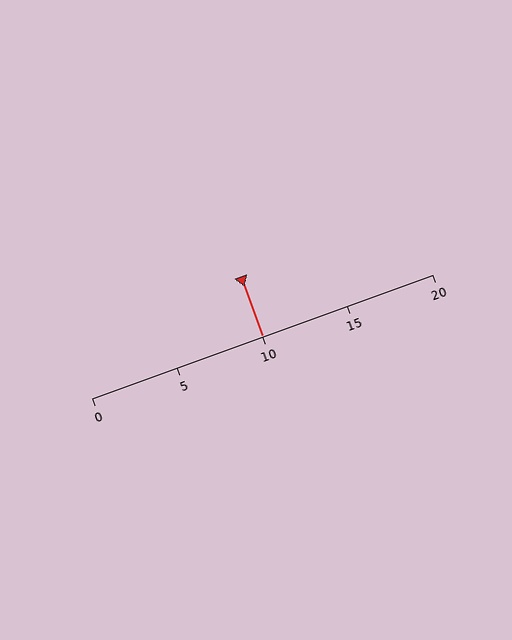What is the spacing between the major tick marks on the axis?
The major ticks are spaced 5 apart.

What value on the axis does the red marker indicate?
The marker indicates approximately 10.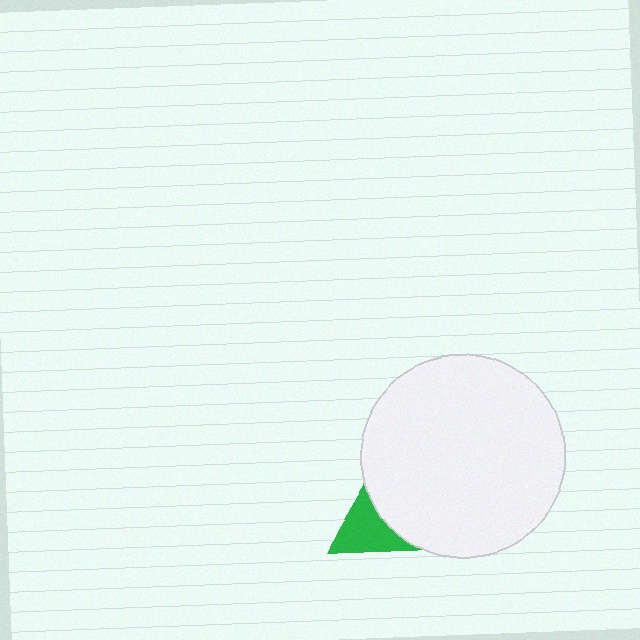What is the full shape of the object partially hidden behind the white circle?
The partially hidden object is a green triangle.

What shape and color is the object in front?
The object in front is a white circle.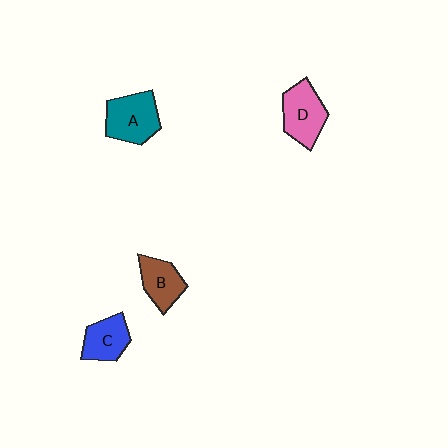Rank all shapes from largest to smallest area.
From largest to smallest: A (teal), D (pink), C (blue), B (brown).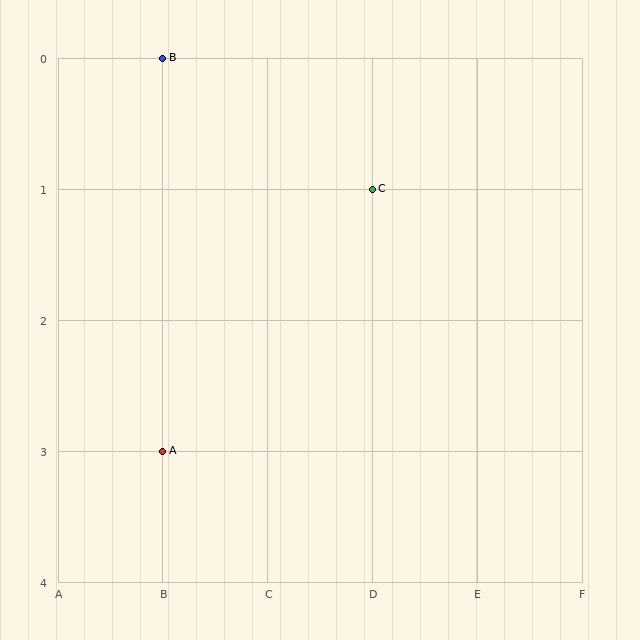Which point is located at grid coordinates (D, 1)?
Point C is at (D, 1).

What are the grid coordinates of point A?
Point A is at grid coordinates (B, 3).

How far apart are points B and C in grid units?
Points B and C are 2 columns and 1 row apart (about 2.2 grid units diagonally).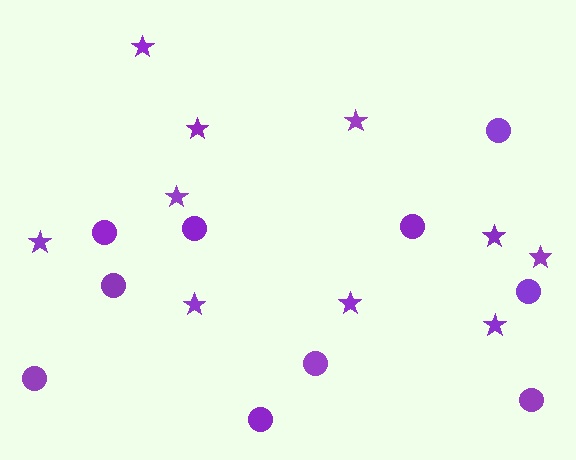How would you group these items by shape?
There are 2 groups: one group of stars (10) and one group of circles (10).